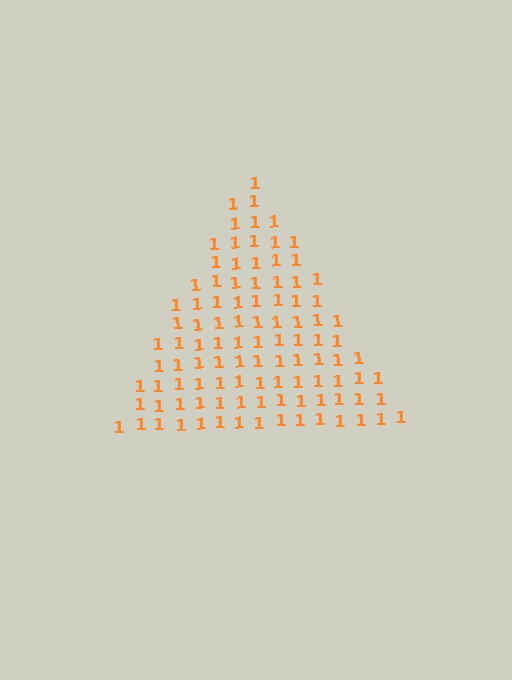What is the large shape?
The large shape is a triangle.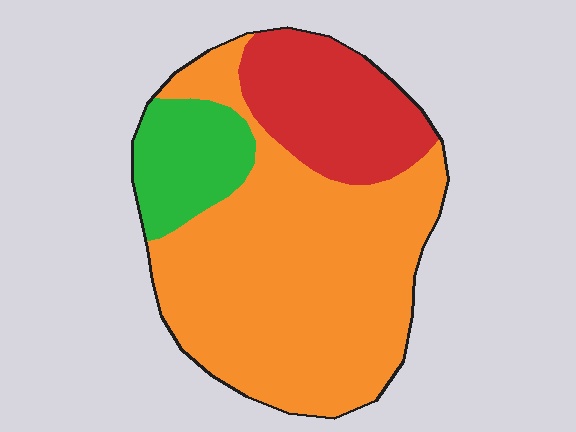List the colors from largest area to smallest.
From largest to smallest: orange, red, green.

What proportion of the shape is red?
Red covers 22% of the shape.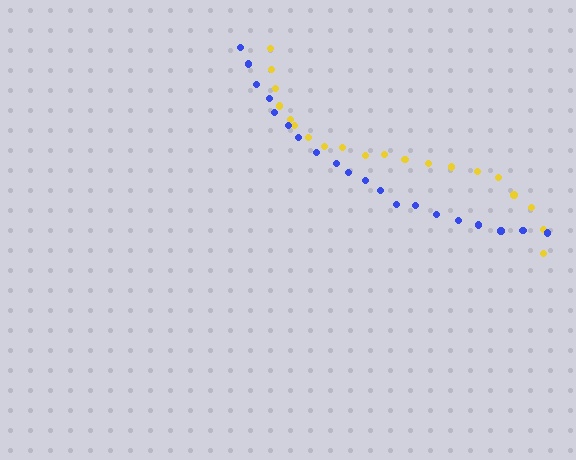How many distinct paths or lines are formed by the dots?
There are 2 distinct paths.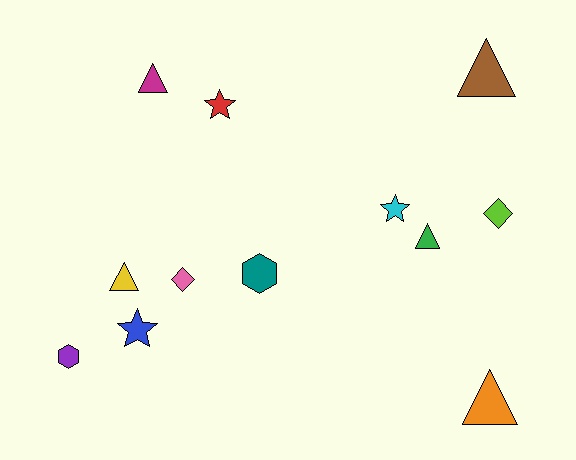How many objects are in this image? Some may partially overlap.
There are 12 objects.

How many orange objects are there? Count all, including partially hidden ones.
There is 1 orange object.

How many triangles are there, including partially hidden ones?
There are 5 triangles.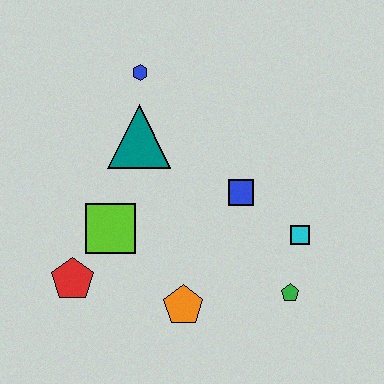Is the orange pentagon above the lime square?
No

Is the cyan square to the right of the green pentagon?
Yes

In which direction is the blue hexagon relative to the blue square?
The blue hexagon is above the blue square.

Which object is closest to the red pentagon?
The lime square is closest to the red pentagon.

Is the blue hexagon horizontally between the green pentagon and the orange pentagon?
No